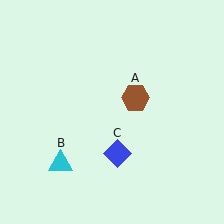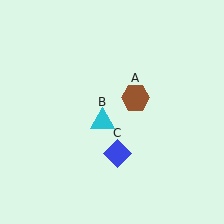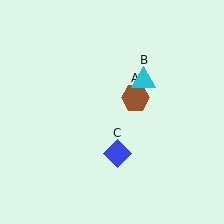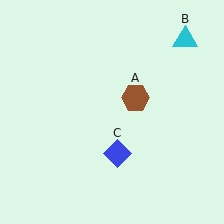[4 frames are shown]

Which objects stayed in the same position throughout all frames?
Brown hexagon (object A) and blue diamond (object C) remained stationary.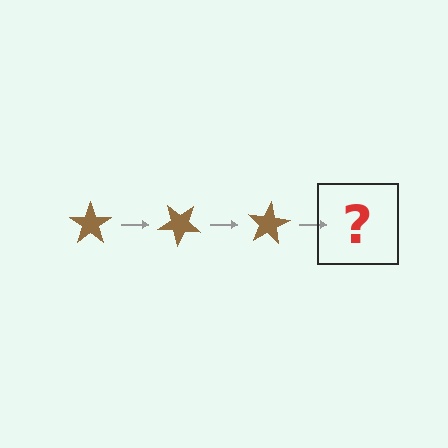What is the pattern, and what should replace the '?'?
The pattern is that the star rotates 40 degrees each step. The '?' should be a brown star rotated 120 degrees.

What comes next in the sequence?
The next element should be a brown star rotated 120 degrees.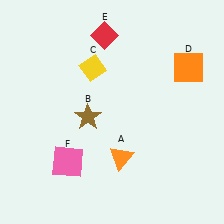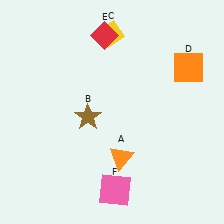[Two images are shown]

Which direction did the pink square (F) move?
The pink square (F) moved right.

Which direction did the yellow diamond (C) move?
The yellow diamond (C) moved up.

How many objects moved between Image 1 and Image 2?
2 objects moved between the two images.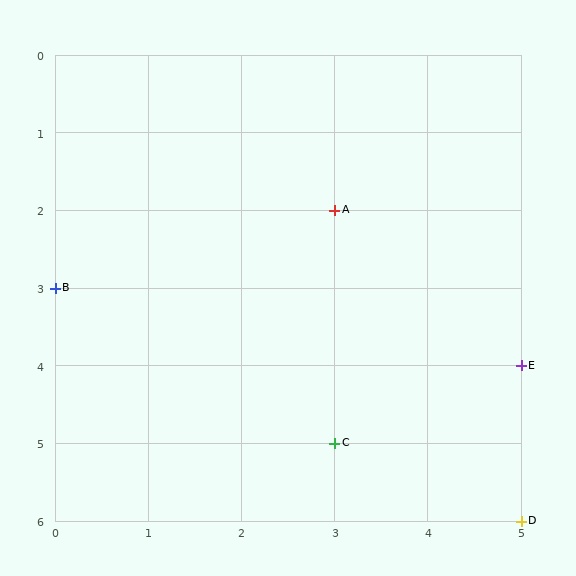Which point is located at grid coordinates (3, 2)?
Point A is at (3, 2).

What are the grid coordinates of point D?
Point D is at grid coordinates (5, 6).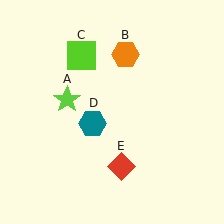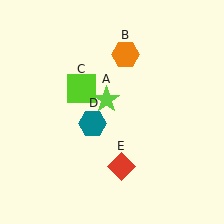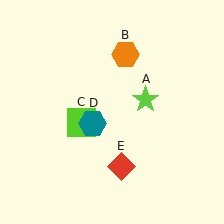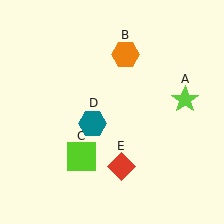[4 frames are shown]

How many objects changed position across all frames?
2 objects changed position: lime star (object A), lime square (object C).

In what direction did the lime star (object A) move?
The lime star (object A) moved right.